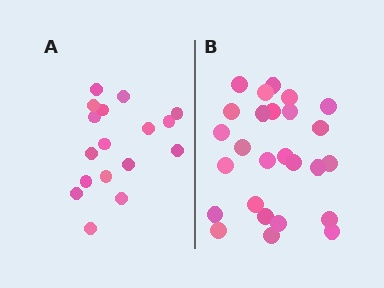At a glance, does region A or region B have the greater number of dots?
Region B (the right region) has more dots.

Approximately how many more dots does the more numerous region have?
Region B has roughly 8 or so more dots than region A.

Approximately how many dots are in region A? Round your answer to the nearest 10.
About 20 dots. (The exact count is 17, which rounds to 20.)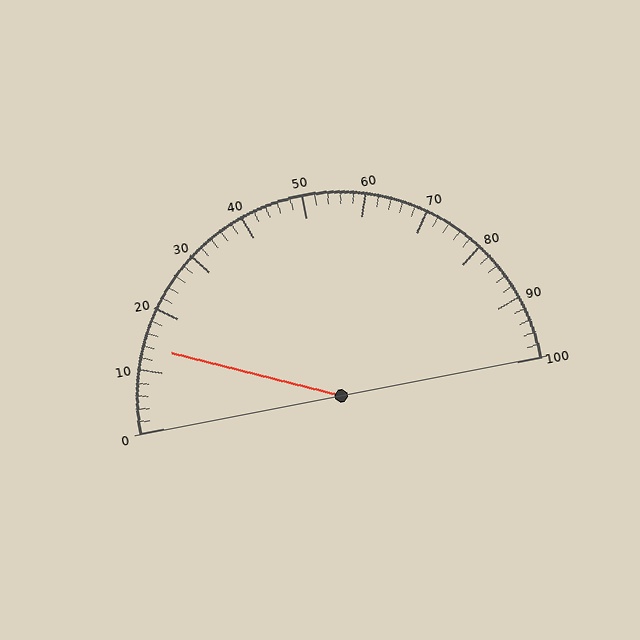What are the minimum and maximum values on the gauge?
The gauge ranges from 0 to 100.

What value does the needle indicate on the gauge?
The needle indicates approximately 14.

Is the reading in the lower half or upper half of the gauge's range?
The reading is in the lower half of the range (0 to 100).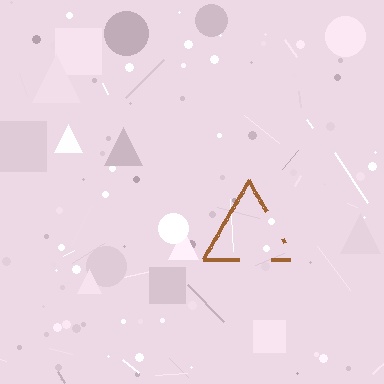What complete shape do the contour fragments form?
The contour fragments form a triangle.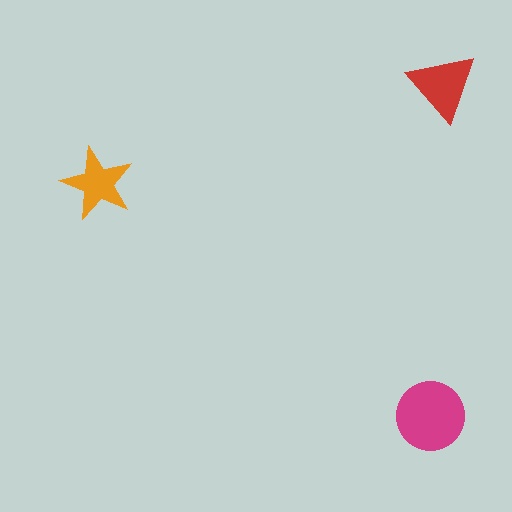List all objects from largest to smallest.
The magenta circle, the red triangle, the orange star.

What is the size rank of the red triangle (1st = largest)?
2nd.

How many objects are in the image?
There are 3 objects in the image.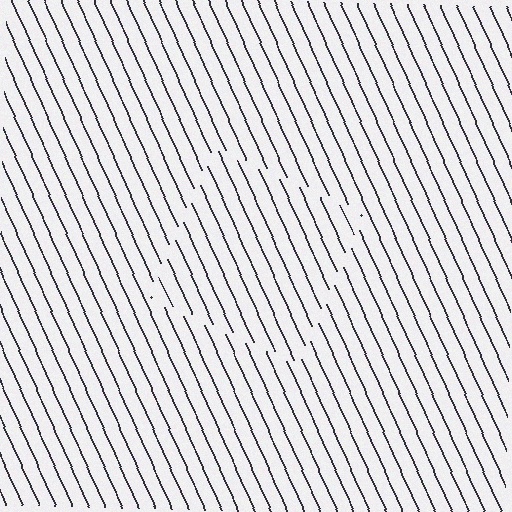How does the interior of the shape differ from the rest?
The interior of the shape contains the same grating, shifted by half a period — the contour is defined by the phase discontinuity where line-ends from the inner and outer gratings abut.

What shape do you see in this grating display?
An illusory square. The interior of the shape contains the same grating, shifted by half a period — the contour is defined by the phase discontinuity where line-ends from the inner and outer gratings abut.